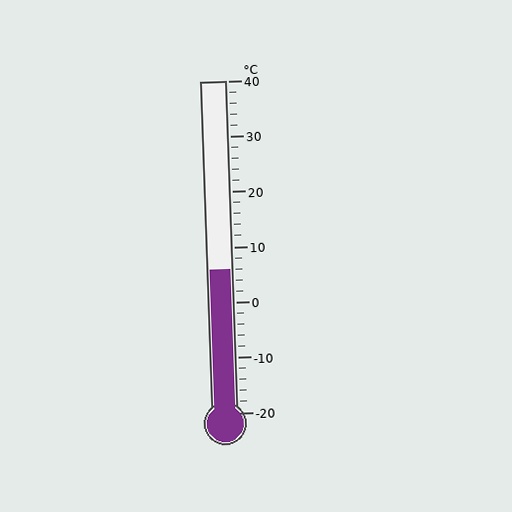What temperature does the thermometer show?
The thermometer shows approximately 6°C.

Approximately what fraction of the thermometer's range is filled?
The thermometer is filled to approximately 45% of its range.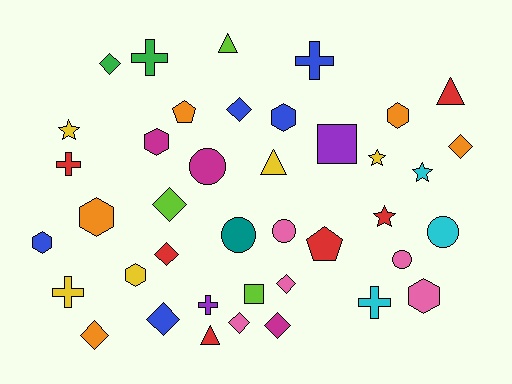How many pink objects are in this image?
There are 5 pink objects.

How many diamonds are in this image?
There are 10 diamonds.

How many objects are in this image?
There are 40 objects.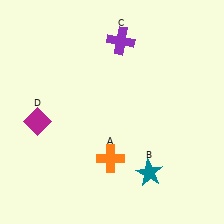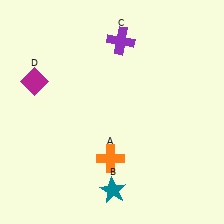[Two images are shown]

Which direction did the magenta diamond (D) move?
The magenta diamond (D) moved up.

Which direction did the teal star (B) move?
The teal star (B) moved left.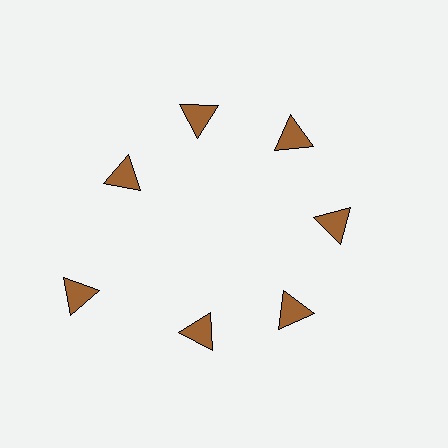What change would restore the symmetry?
The symmetry would be restored by moving it inward, back onto the ring so that all 7 triangles sit at equal angles and equal distance from the center.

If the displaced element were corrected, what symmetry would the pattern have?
It would have 7-fold rotational symmetry — the pattern would map onto itself every 51 degrees.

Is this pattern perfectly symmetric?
No. The 7 brown triangles are arranged in a ring, but one element near the 8 o'clock position is pushed outward from the center, breaking the 7-fold rotational symmetry.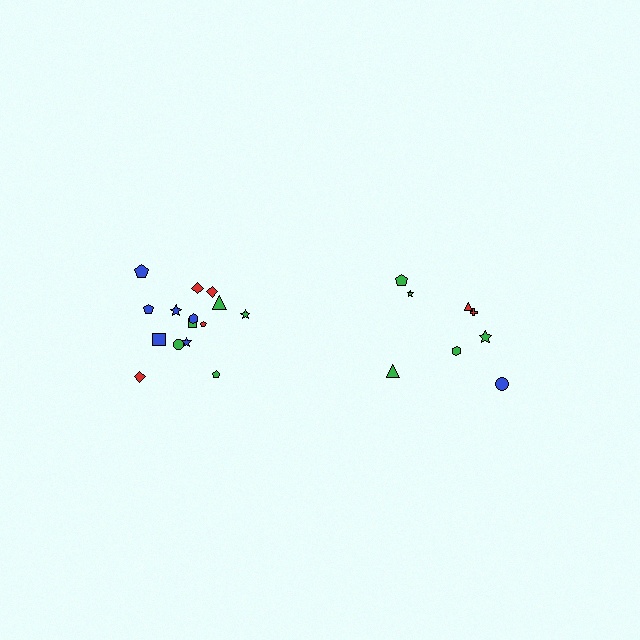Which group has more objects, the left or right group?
The left group.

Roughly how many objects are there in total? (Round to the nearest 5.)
Roughly 25 objects in total.